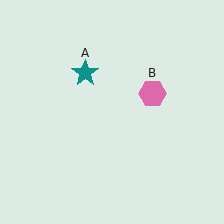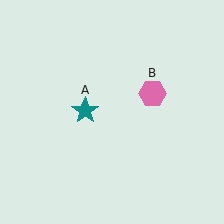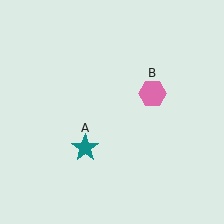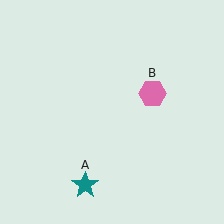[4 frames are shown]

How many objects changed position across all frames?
1 object changed position: teal star (object A).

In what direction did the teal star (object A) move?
The teal star (object A) moved down.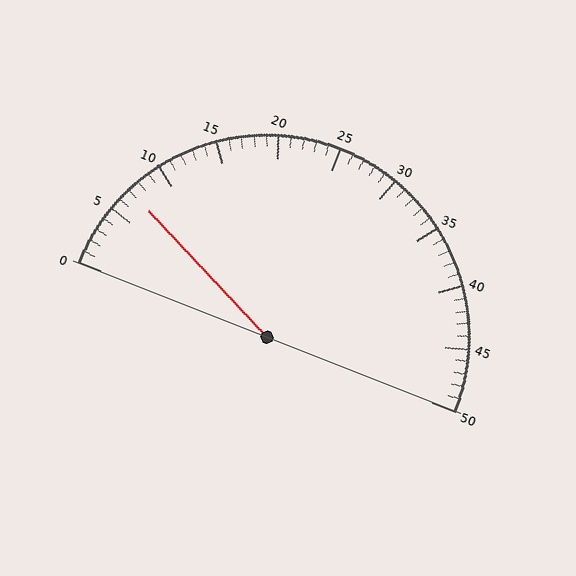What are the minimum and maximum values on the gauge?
The gauge ranges from 0 to 50.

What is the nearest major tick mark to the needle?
The nearest major tick mark is 5.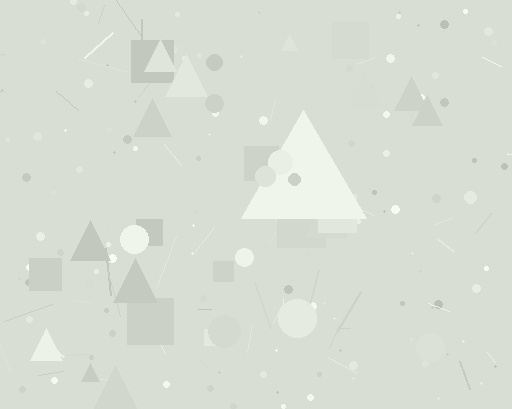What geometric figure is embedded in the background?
A triangle is embedded in the background.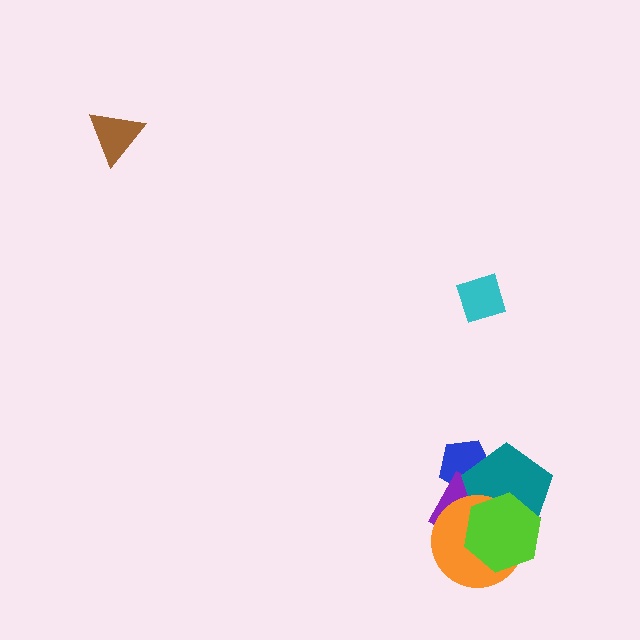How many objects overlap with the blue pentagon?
2 objects overlap with the blue pentagon.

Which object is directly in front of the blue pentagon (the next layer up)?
The purple rectangle is directly in front of the blue pentagon.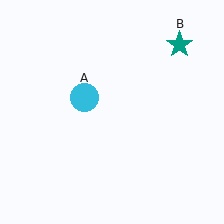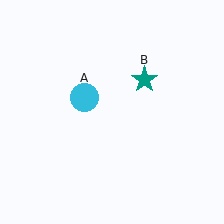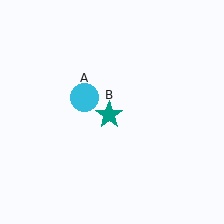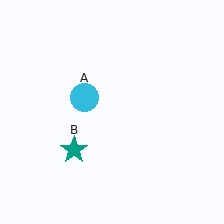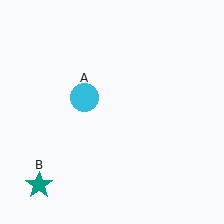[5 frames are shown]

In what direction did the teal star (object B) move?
The teal star (object B) moved down and to the left.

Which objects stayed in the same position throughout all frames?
Cyan circle (object A) remained stationary.